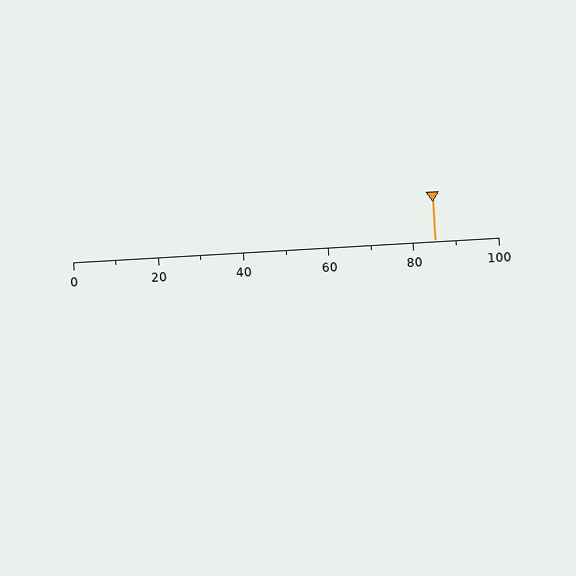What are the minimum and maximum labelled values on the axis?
The axis runs from 0 to 100.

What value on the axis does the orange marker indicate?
The marker indicates approximately 85.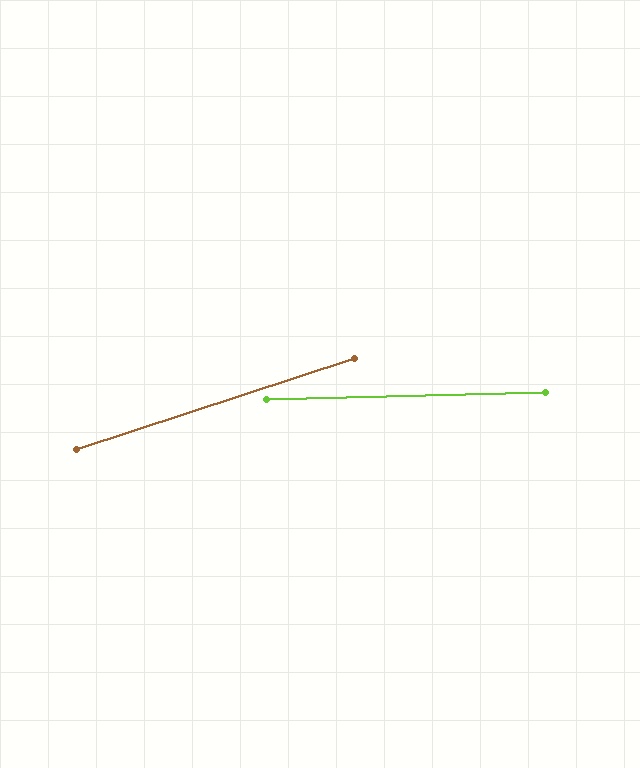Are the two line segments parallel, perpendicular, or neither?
Neither parallel nor perpendicular — they differ by about 17°.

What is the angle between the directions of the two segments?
Approximately 17 degrees.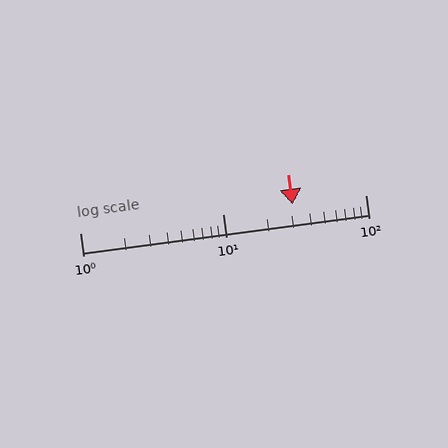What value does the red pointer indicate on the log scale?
The pointer indicates approximately 31.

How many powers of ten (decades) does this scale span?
The scale spans 2 decades, from 1 to 100.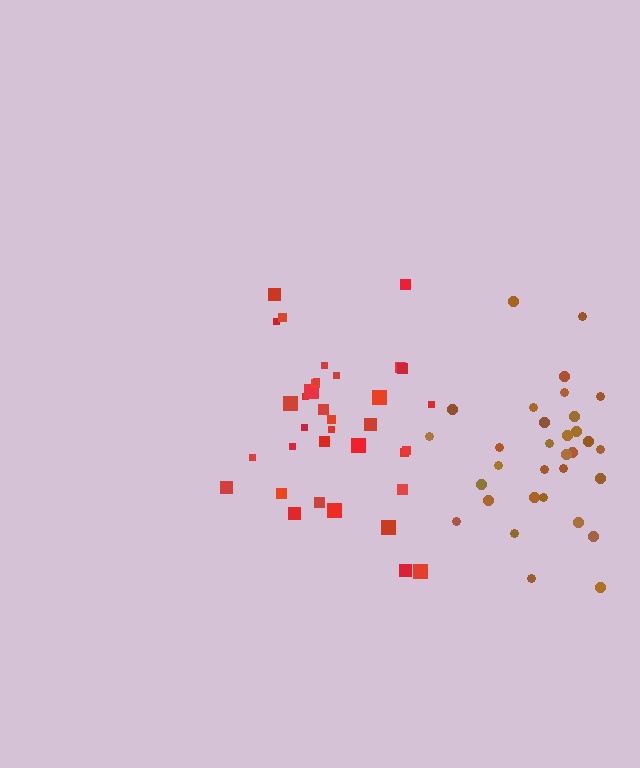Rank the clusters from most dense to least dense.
brown, red.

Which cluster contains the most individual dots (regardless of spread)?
Red (35).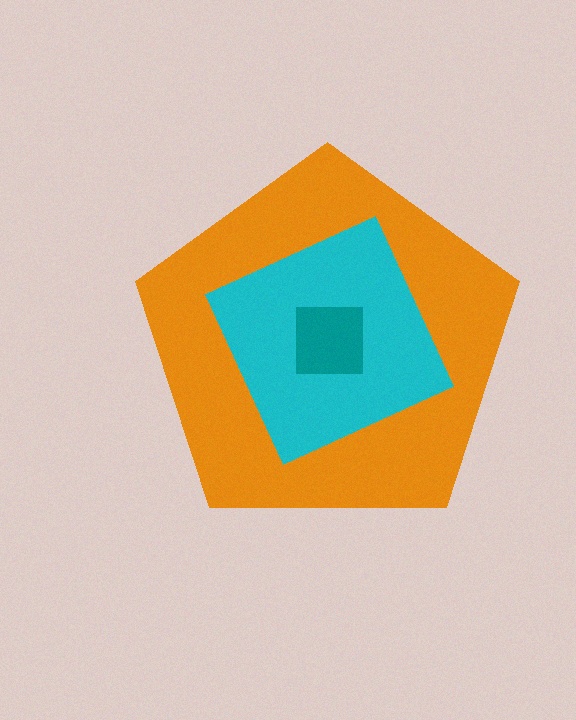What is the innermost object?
The teal square.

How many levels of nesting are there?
3.